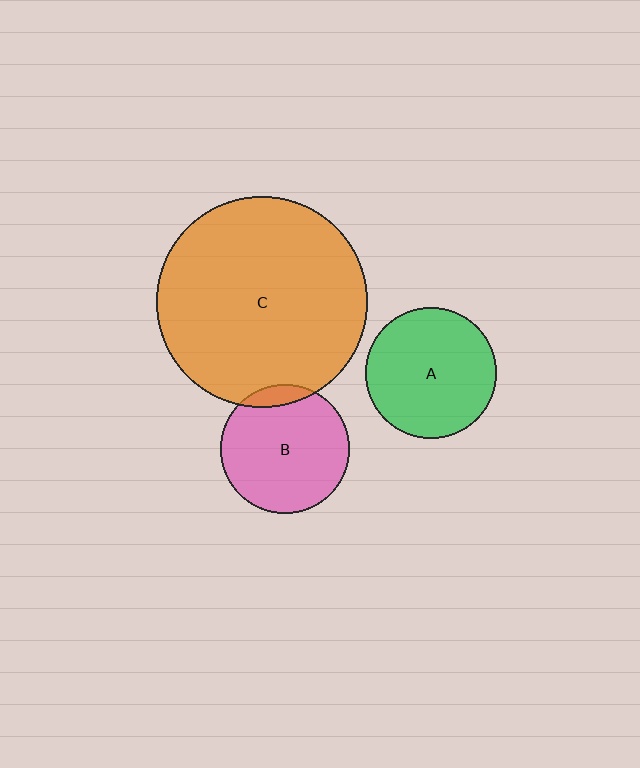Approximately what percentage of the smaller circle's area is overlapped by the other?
Approximately 10%.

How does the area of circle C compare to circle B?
Approximately 2.7 times.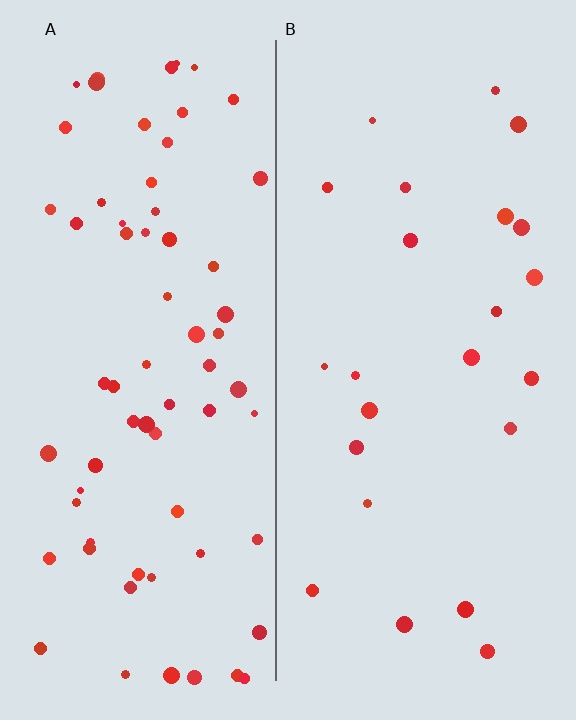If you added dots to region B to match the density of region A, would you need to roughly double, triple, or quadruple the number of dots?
Approximately triple.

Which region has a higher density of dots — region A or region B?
A (the left).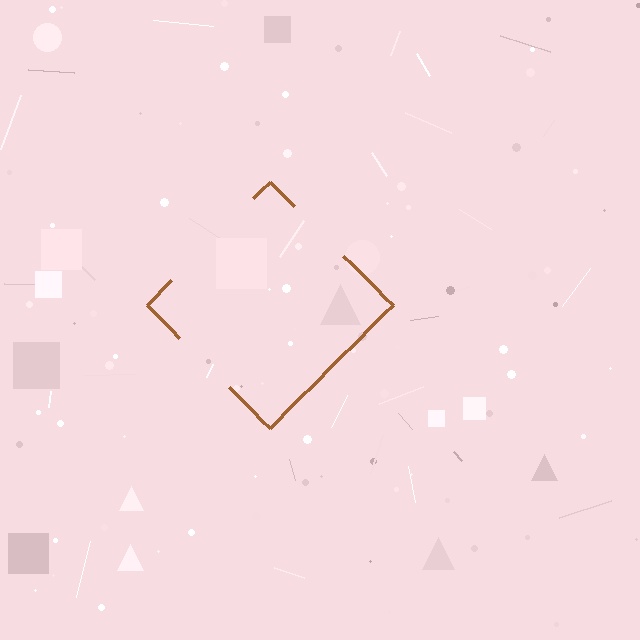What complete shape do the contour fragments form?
The contour fragments form a diamond.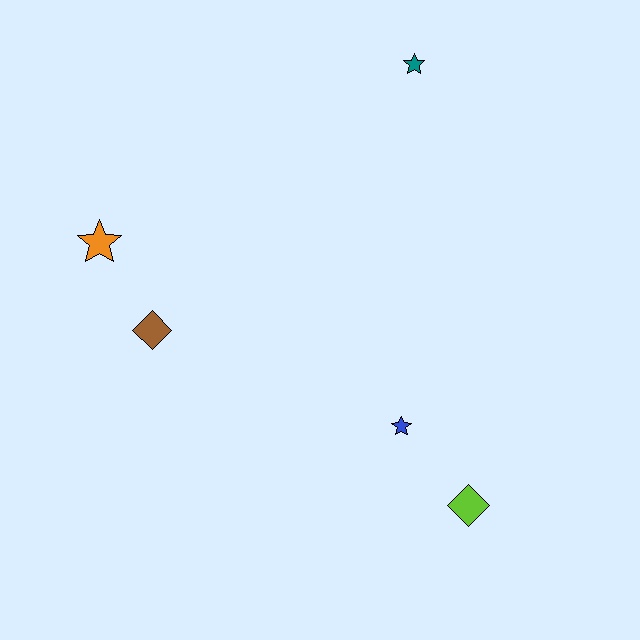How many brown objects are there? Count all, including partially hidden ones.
There is 1 brown object.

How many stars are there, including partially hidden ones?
There are 3 stars.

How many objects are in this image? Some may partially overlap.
There are 5 objects.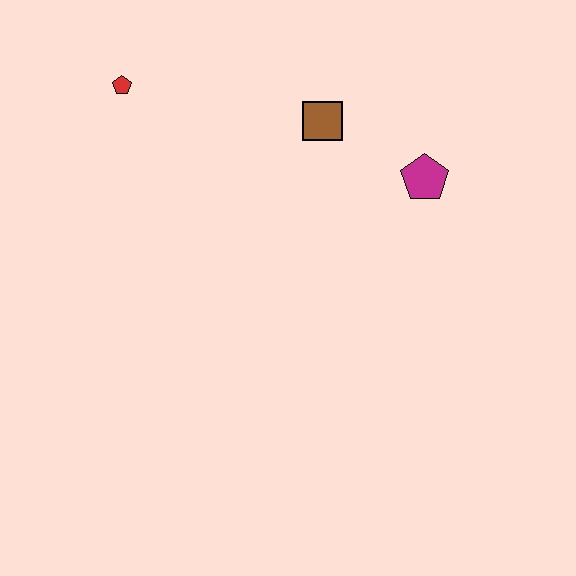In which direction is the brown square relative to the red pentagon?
The brown square is to the right of the red pentagon.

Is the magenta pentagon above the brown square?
No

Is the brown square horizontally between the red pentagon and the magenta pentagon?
Yes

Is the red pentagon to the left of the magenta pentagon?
Yes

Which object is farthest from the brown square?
The red pentagon is farthest from the brown square.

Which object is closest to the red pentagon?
The brown square is closest to the red pentagon.